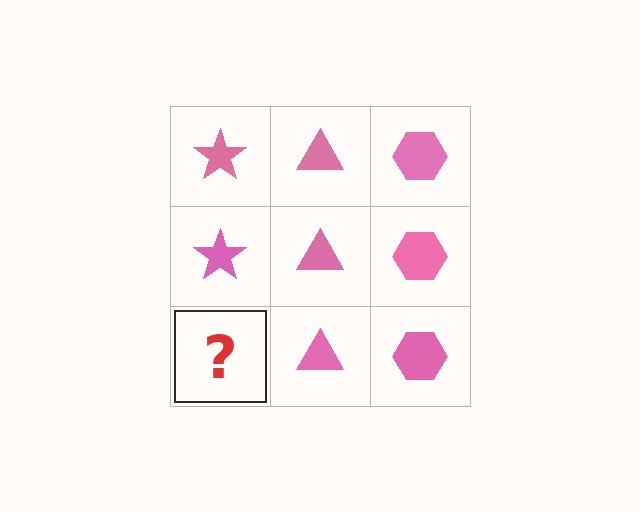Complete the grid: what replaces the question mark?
The question mark should be replaced with a pink star.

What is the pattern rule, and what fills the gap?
The rule is that each column has a consistent shape. The gap should be filled with a pink star.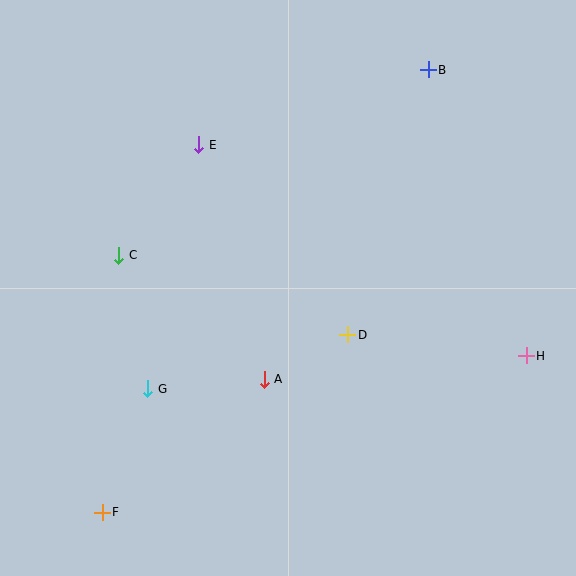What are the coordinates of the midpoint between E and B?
The midpoint between E and B is at (314, 107).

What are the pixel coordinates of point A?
Point A is at (264, 379).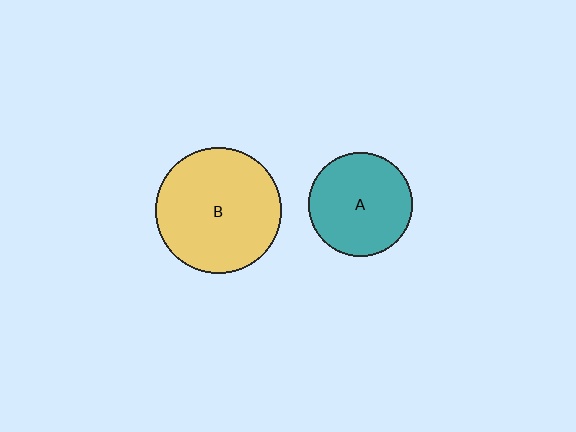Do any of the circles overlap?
No, none of the circles overlap.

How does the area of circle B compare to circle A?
Approximately 1.5 times.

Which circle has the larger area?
Circle B (yellow).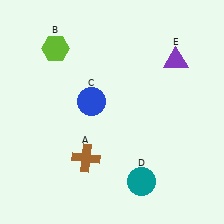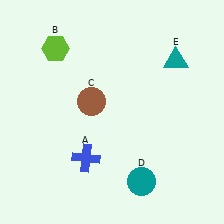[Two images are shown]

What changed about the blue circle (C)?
In Image 1, C is blue. In Image 2, it changed to brown.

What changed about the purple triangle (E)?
In Image 1, E is purple. In Image 2, it changed to teal.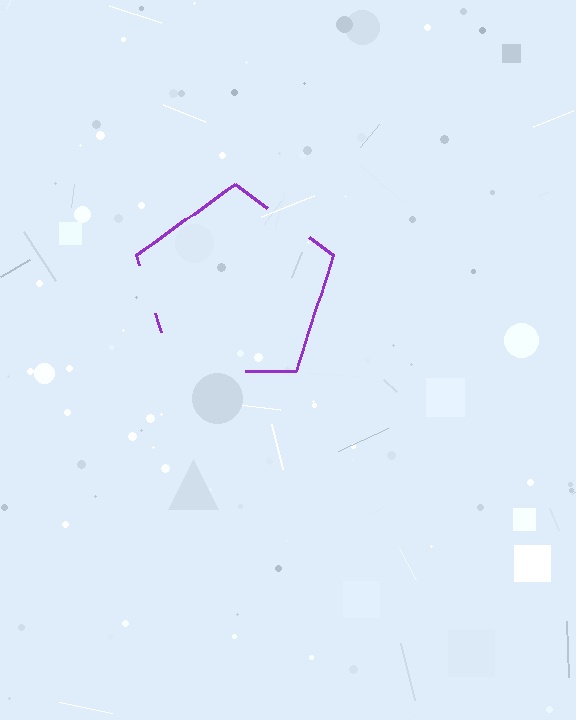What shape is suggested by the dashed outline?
The dashed outline suggests a pentagon.